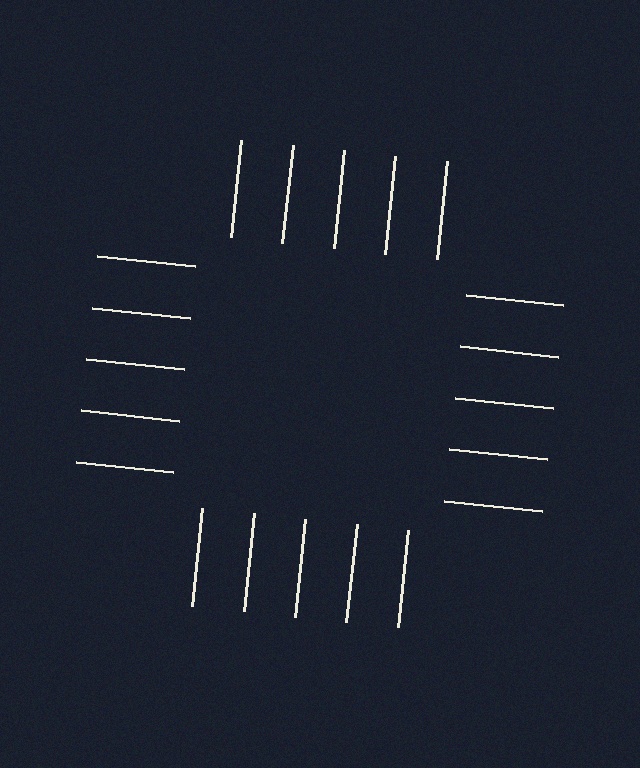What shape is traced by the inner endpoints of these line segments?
An illusory square — the line segments terminate on its edges but no continuous stroke is drawn.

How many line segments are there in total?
20 — 5 along each of the 4 edges.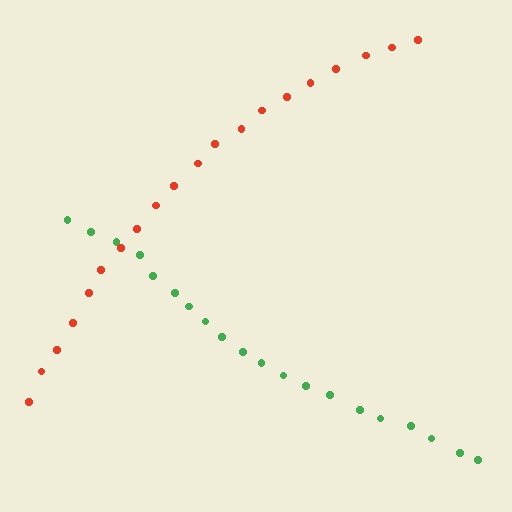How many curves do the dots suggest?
There are 2 distinct paths.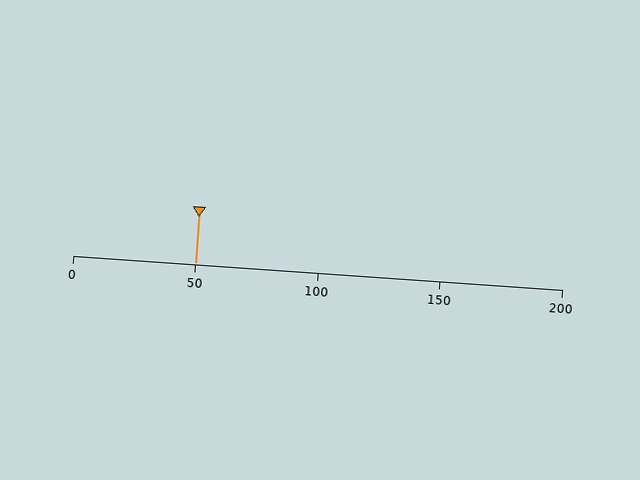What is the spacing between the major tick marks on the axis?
The major ticks are spaced 50 apart.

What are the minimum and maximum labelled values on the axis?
The axis runs from 0 to 200.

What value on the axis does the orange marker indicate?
The marker indicates approximately 50.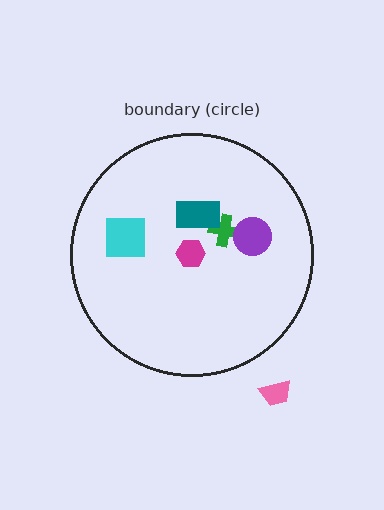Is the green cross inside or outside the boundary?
Inside.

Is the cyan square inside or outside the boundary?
Inside.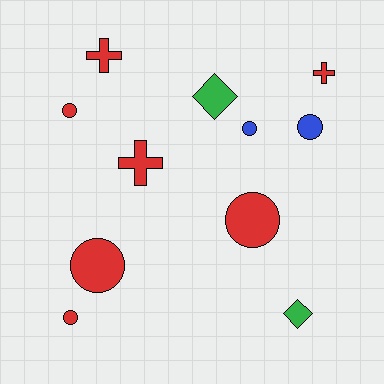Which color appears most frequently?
Red, with 7 objects.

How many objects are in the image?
There are 11 objects.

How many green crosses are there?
There are no green crosses.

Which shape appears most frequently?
Circle, with 6 objects.